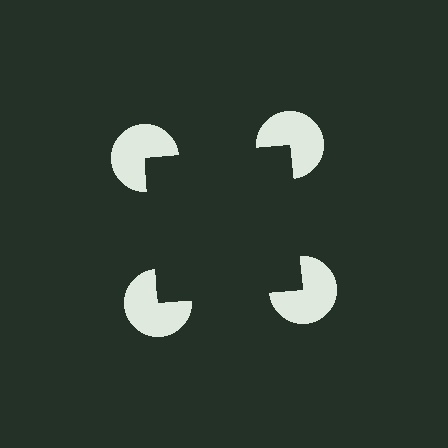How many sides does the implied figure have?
4 sides.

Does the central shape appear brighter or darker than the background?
It typically appears slightly darker than the background, even though no actual brightness change is drawn.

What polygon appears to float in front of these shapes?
An illusory square — its edges are inferred from the aligned wedge cuts in the pac-man discs, not physically drawn.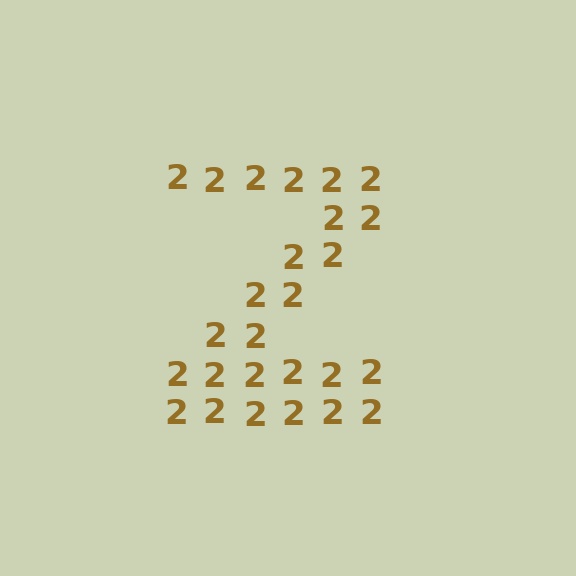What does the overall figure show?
The overall figure shows the letter Z.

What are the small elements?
The small elements are digit 2's.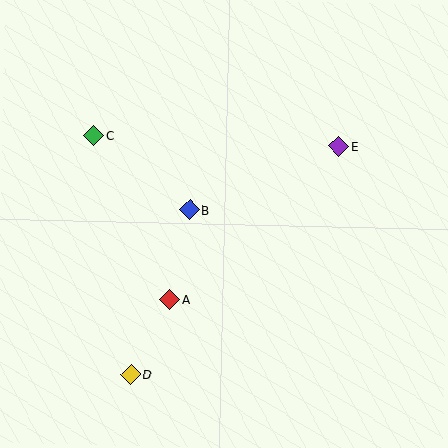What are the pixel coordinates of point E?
Point E is at (339, 146).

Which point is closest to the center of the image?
Point B at (190, 210) is closest to the center.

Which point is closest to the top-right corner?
Point E is closest to the top-right corner.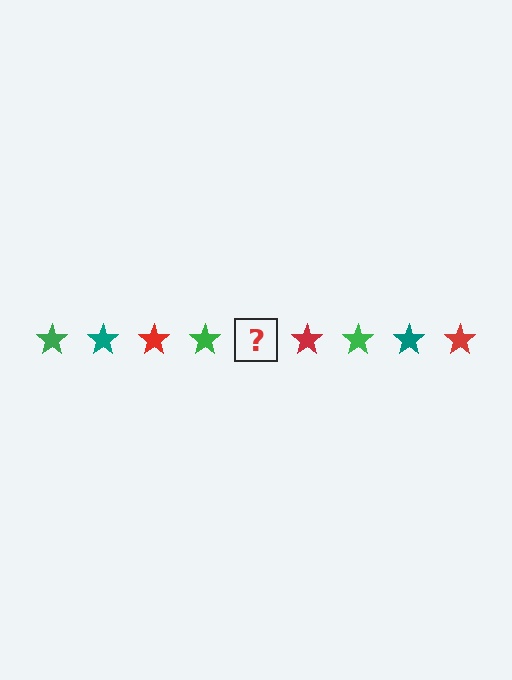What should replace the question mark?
The question mark should be replaced with a teal star.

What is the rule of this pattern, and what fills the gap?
The rule is that the pattern cycles through green, teal, red stars. The gap should be filled with a teal star.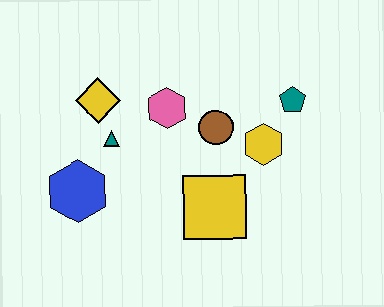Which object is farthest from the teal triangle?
The teal pentagon is farthest from the teal triangle.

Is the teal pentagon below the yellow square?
No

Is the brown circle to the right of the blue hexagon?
Yes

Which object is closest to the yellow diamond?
The teal triangle is closest to the yellow diamond.